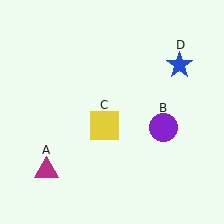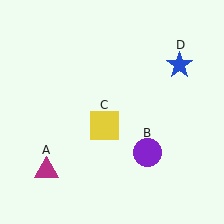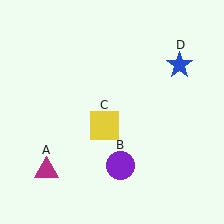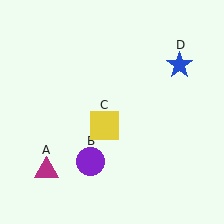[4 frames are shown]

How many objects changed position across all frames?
1 object changed position: purple circle (object B).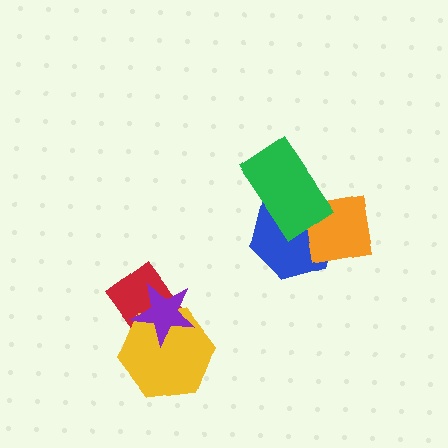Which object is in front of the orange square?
The green rectangle is in front of the orange square.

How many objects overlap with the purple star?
2 objects overlap with the purple star.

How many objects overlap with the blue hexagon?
2 objects overlap with the blue hexagon.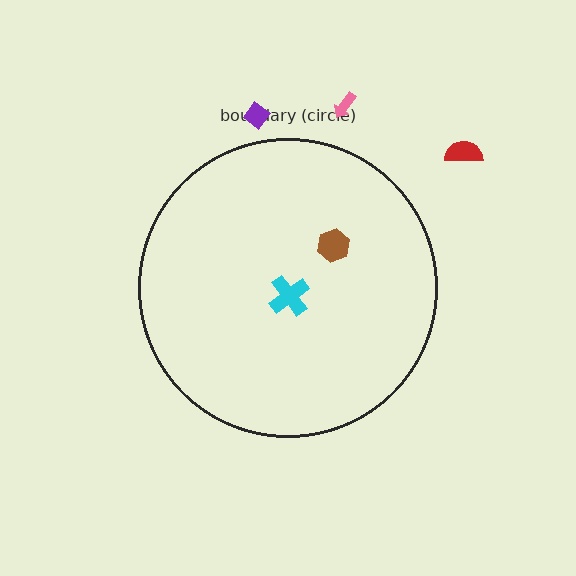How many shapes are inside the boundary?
2 inside, 3 outside.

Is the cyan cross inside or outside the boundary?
Inside.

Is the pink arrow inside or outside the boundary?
Outside.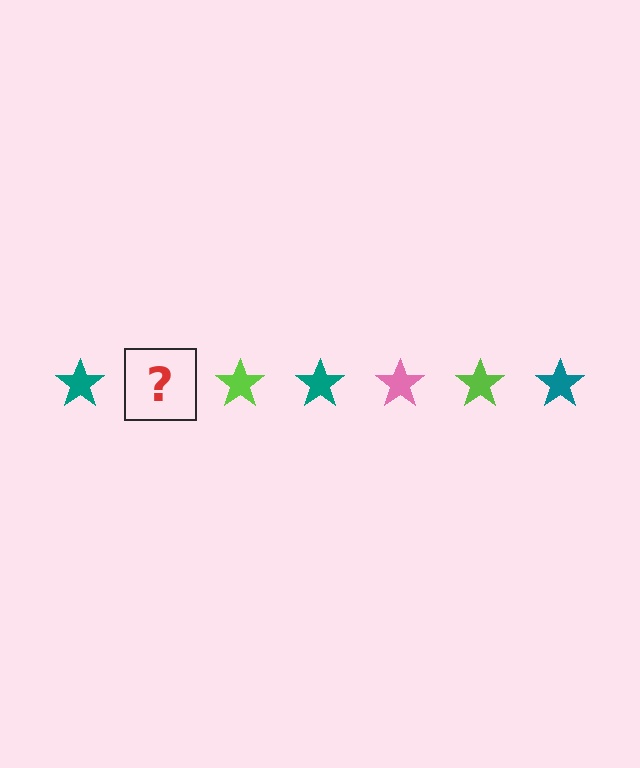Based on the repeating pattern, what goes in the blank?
The blank should be a pink star.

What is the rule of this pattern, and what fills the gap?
The rule is that the pattern cycles through teal, pink, lime stars. The gap should be filled with a pink star.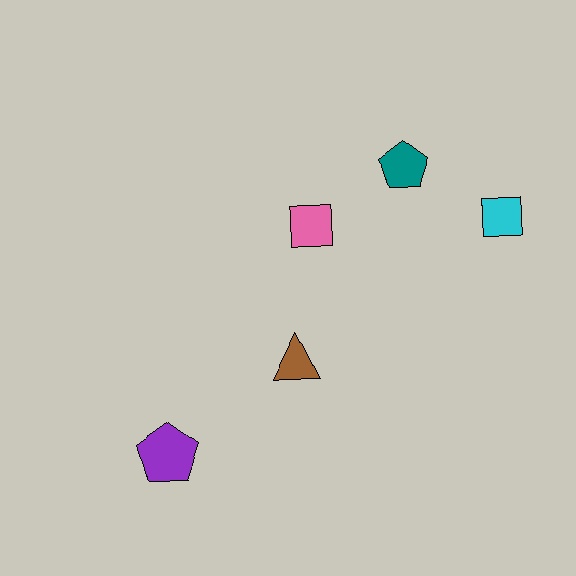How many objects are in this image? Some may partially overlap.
There are 5 objects.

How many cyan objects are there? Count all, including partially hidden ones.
There is 1 cyan object.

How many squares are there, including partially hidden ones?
There are 2 squares.